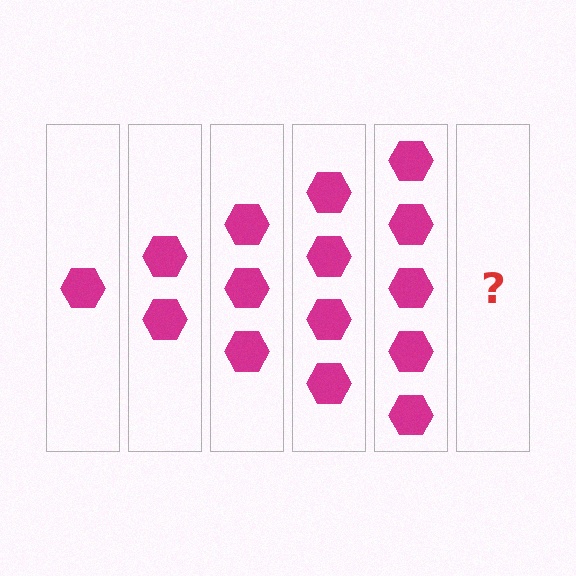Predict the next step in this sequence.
The next step is 6 hexagons.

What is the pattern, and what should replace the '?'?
The pattern is that each step adds one more hexagon. The '?' should be 6 hexagons.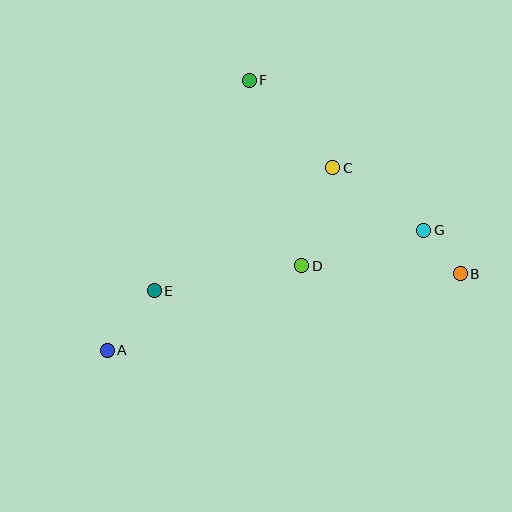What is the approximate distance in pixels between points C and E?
The distance between C and E is approximately 217 pixels.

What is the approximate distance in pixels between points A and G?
The distance between A and G is approximately 339 pixels.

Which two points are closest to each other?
Points B and G are closest to each other.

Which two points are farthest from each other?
Points A and B are farthest from each other.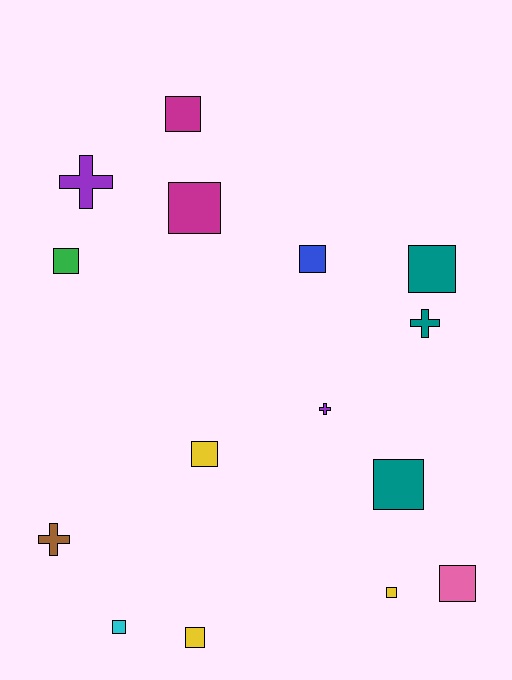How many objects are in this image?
There are 15 objects.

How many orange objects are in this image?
There are no orange objects.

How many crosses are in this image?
There are 4 crosses.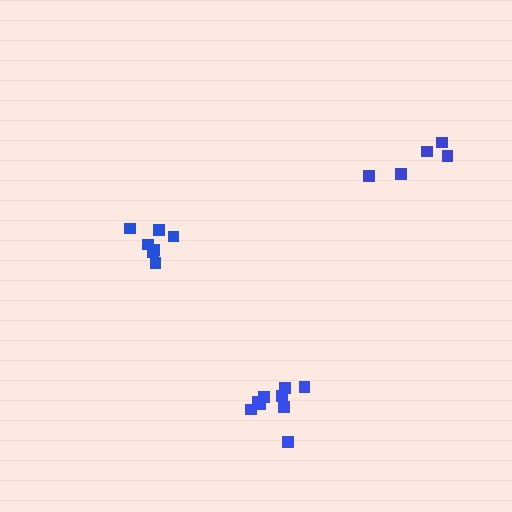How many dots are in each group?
Group 1: 9 dots, Group 2: 5 dots, Group 3: 7 dots (21 total).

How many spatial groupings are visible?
There are 3 spatial groupings.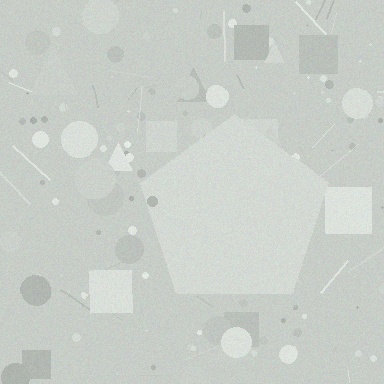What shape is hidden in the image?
A pentagon is hidden in the image.